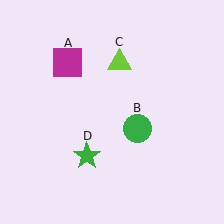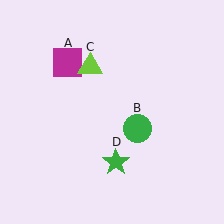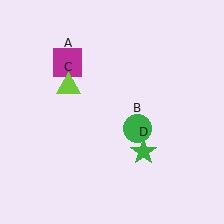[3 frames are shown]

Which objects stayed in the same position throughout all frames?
Magenta square (object A) and green circle (object B) remained stationary.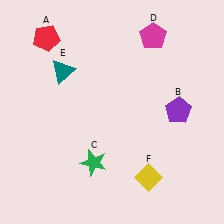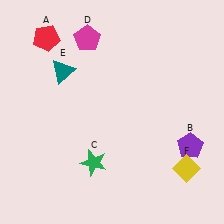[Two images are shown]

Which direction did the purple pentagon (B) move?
The purple pentagon (B) moved down.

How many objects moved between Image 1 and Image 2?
3 objects moved between the two images.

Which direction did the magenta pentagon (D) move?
The magenta pentagon (D) moved left.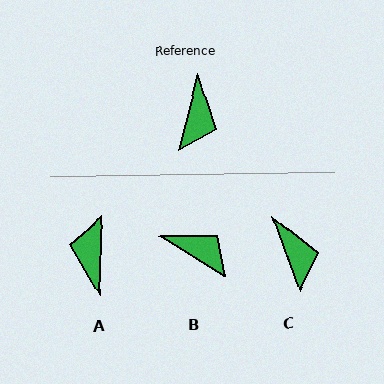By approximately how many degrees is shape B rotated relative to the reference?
Approximately 72 degrees counter-clockwise.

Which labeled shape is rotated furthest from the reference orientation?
A, about 168 degrees away.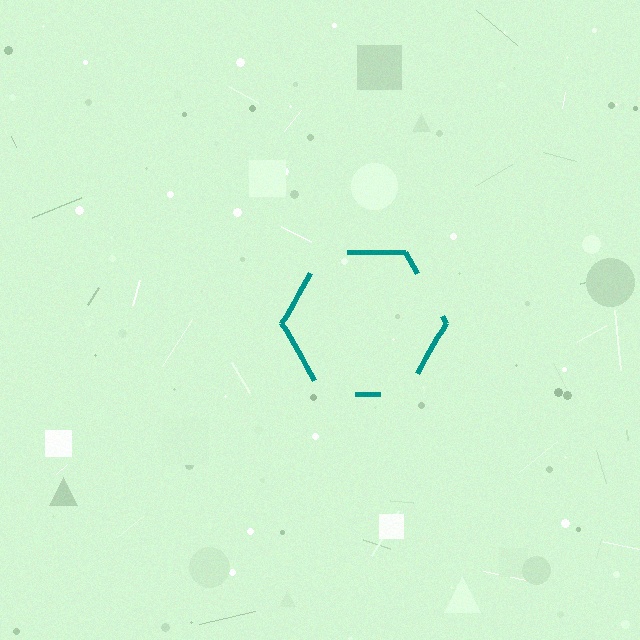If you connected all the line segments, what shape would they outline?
They would outline a hexagon.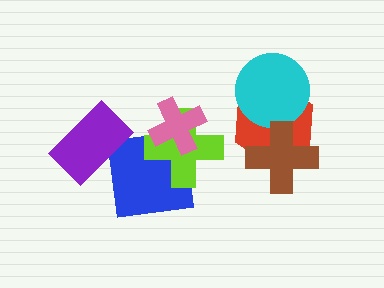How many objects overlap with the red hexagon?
2 objects overlap with the red hexagon.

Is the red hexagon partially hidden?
Yes, it is partially covered by another shape.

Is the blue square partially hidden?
Yes, it is partially covered by another shape.